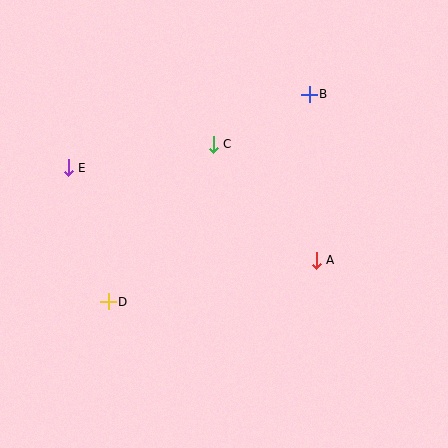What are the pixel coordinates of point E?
Point E is at (68, 168).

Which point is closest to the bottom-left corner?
Point D is closest to the bottom-left corner.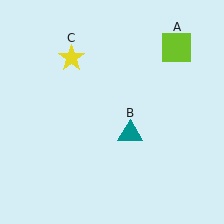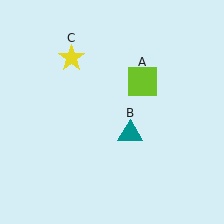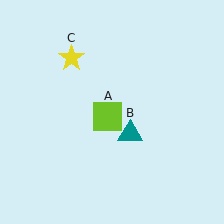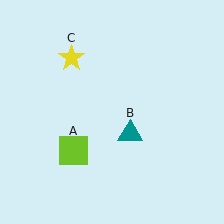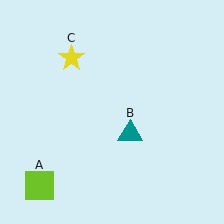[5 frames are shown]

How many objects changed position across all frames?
1 object changed position: lime square (object A).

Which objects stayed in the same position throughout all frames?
Teal triangle (object B) and yellow star (object C) remained stationary.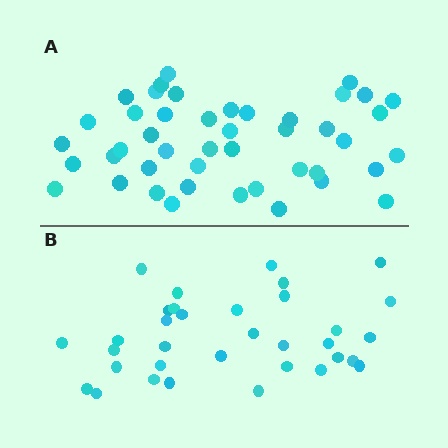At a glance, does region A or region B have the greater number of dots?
Region A (the top region) has more dots.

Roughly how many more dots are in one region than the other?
Region A has roughly 12 or so more dots than region B.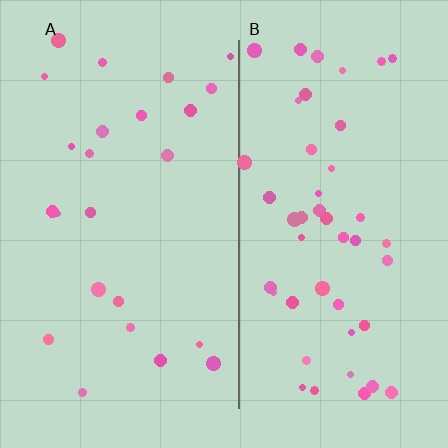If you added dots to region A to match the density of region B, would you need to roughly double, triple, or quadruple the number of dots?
Approximately double.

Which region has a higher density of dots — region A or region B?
B (the right).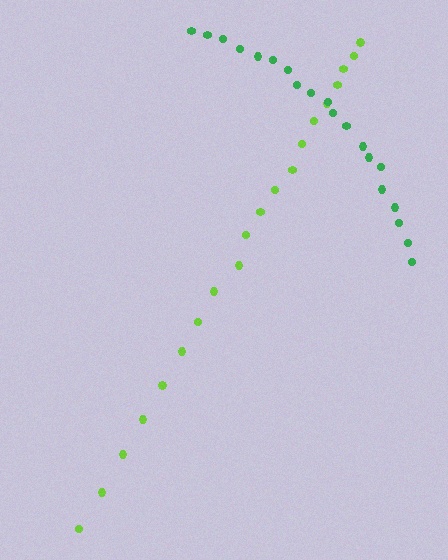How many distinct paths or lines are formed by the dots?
There are 2 distinct paths.